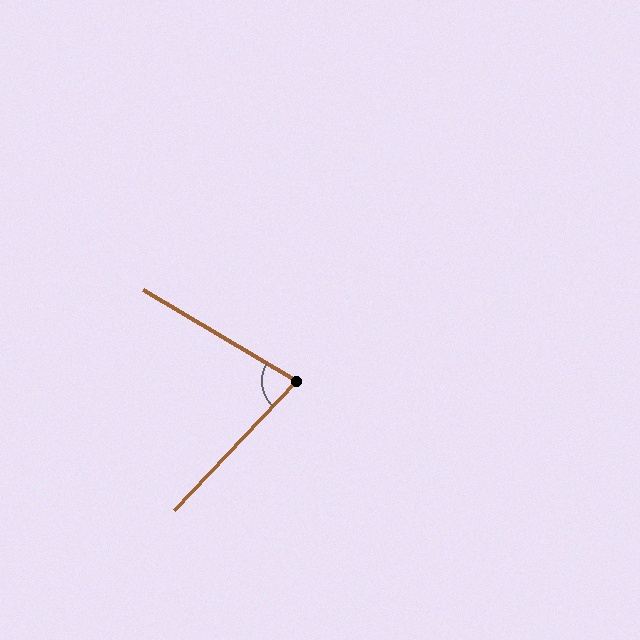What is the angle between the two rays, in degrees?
Approximately 77 degrees.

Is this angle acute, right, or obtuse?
It is acute.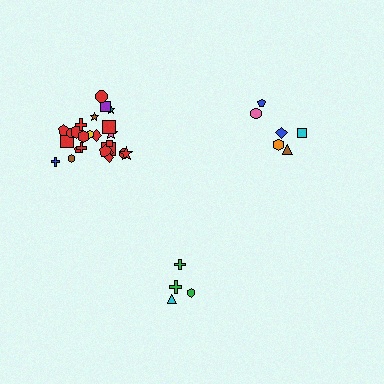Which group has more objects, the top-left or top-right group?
The top-left group.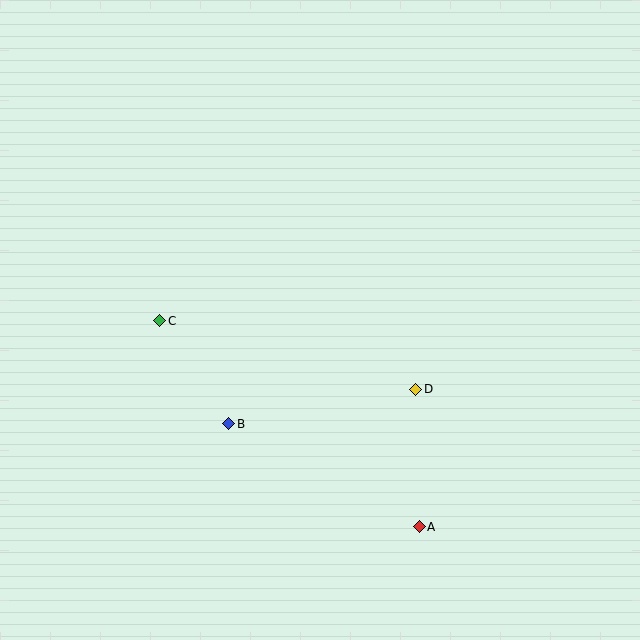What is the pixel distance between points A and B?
The distance between A and B is 217 pixels.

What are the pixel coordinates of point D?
Point D is at (416, 389).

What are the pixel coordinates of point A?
Point A is at (419, 527).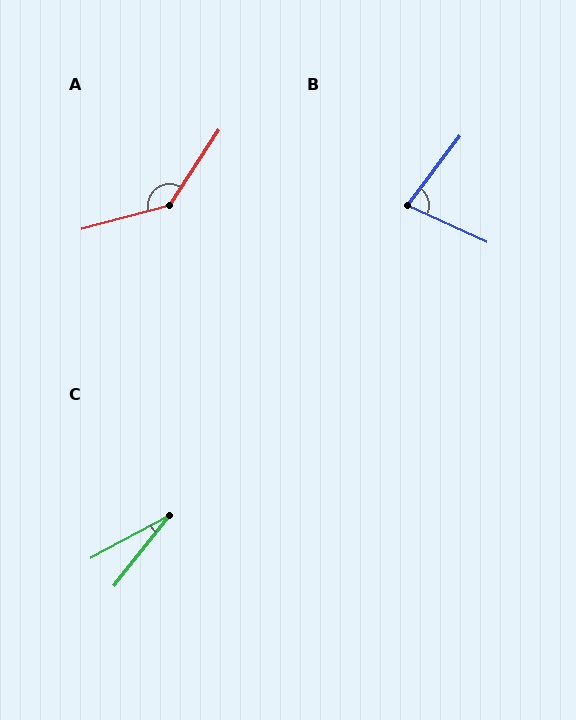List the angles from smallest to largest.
C (23°), B (78°), A (138°).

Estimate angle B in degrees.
Approximately 78 degrees.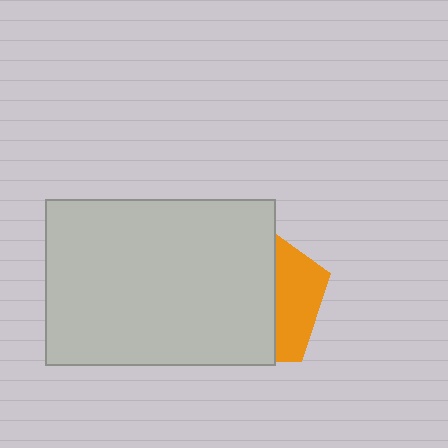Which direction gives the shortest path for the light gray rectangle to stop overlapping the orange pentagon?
Moving left gives the shortest separation.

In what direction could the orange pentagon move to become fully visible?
The orange pentagon could move right. That would shift it out from behind the light gray rectangle entirely.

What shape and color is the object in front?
The object in front is a light gray rectangle.